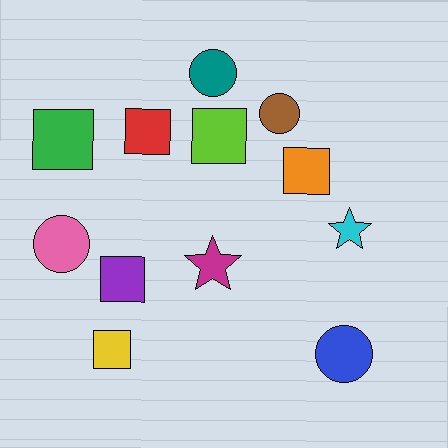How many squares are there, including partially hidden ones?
There are 6 squares.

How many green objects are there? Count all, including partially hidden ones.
There is 1 green object.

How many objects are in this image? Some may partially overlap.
There are 12 objects.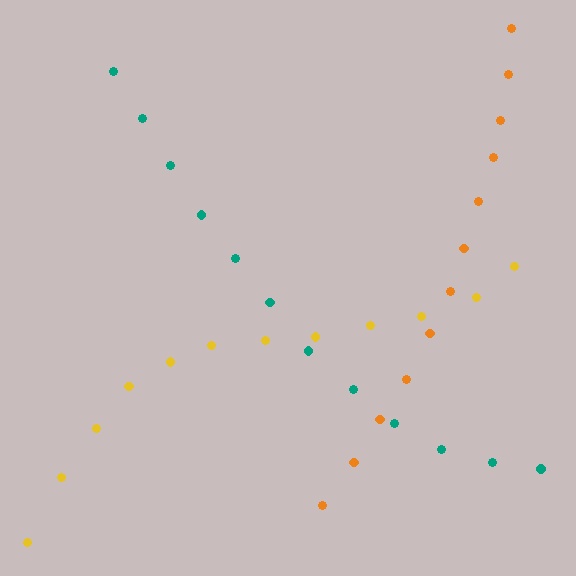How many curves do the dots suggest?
There are 3 distinct paths.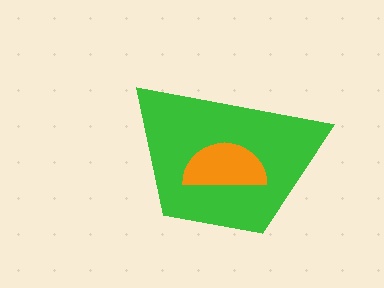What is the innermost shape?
The orange semicircle.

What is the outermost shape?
The green trapezoid.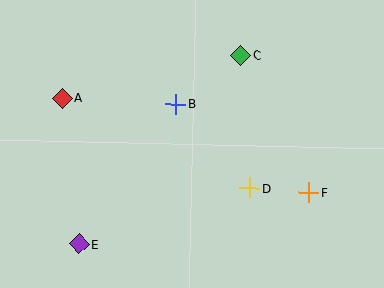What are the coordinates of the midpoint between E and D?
The midpoint between E and D is at (164, 216).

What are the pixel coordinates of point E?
Point E is at (79, 244).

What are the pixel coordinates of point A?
Point A is at (62, 98).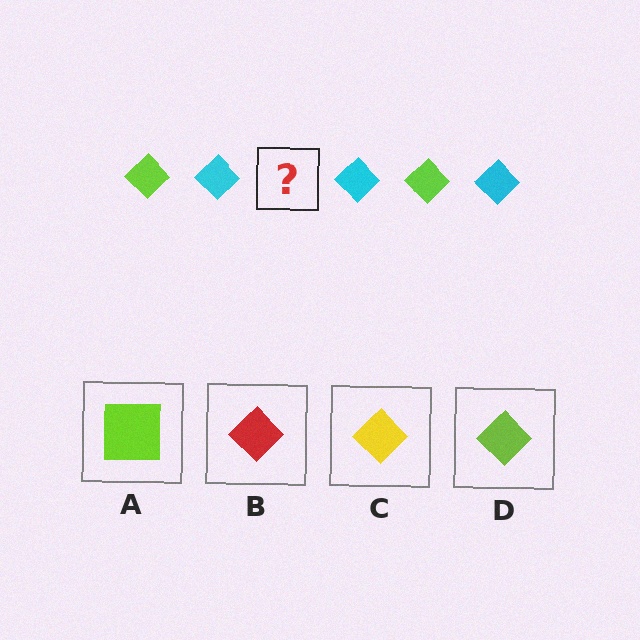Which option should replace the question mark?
Option D.